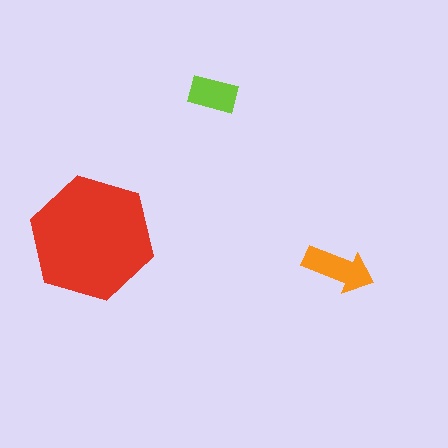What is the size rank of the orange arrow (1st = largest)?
2nd.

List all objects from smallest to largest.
The lime rectangle, the orange arrow, the red hexagon.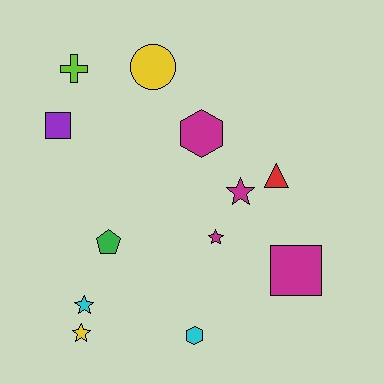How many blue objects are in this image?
There are no blue objects.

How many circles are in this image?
There is 1 circle.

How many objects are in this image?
There are 12 objects.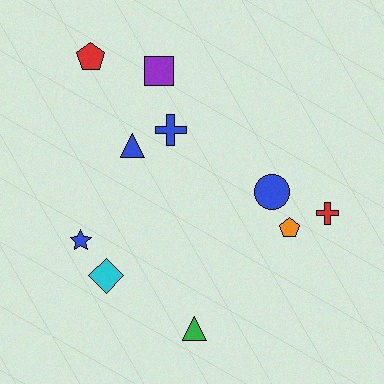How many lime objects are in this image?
There are no lime objects.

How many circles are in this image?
There is 1 circle.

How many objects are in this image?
There are 10 objects.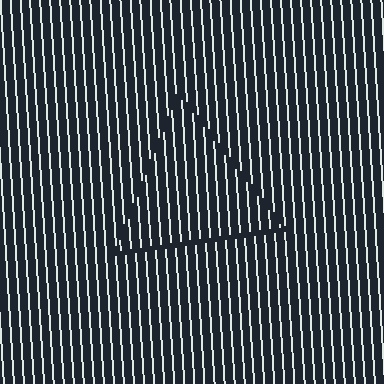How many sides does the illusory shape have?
3 sides — the line-ends trace a triangle.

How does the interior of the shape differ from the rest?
The interior of the shape contains the same grating, shifted by half a period — the contour is defined by the phase discontinuity where line-ends from the inner and outer gratings abut.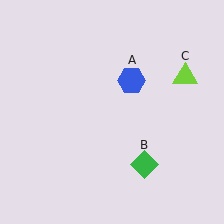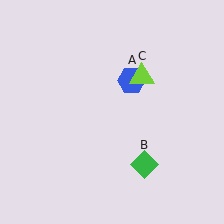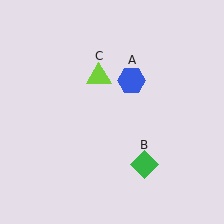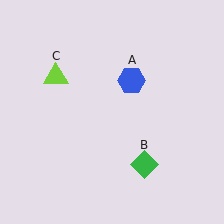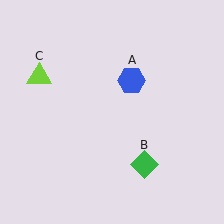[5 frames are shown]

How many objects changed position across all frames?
1 object changed position: lime triangle (object C).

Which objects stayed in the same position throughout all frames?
Blue hexagon (object A) and green diamond (object B) remained stationary.